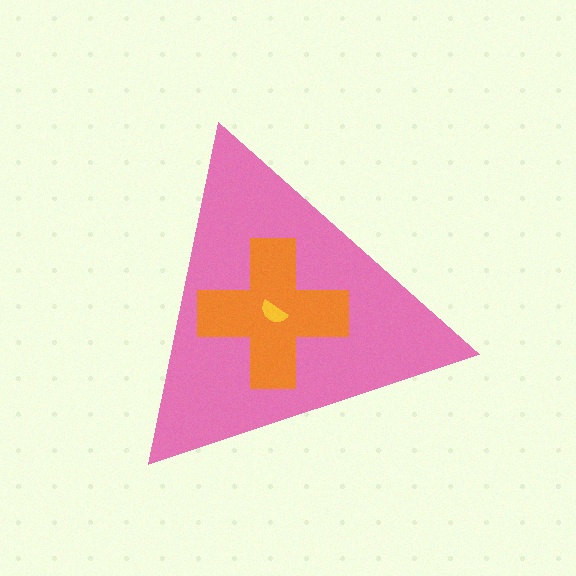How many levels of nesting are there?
3.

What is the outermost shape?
The pink triangle.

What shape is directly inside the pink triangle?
The orange cross.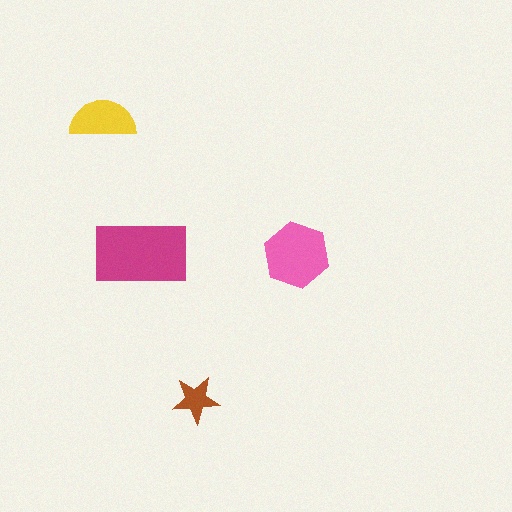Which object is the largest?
The magenta rectangle.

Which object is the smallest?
The brown star.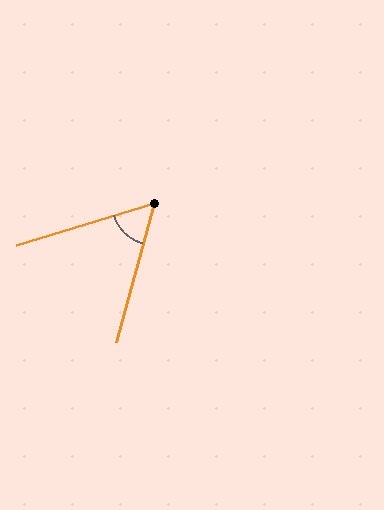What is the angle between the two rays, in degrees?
Approximately 58 degrees.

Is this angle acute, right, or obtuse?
It is acute.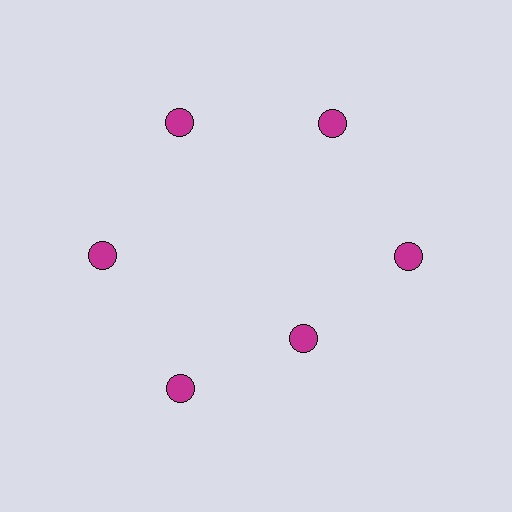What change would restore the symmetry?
The symmetry would be restored by moving it outward, back onto the ring so that all 6 circles sit at equal angles and equal distance from the center.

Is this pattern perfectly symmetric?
No. The 6 magenta circles are arranged in a ring, but one element near the 5 o'clock position is pulled inward toward the center, breaking the 6-fold rotational symmetry.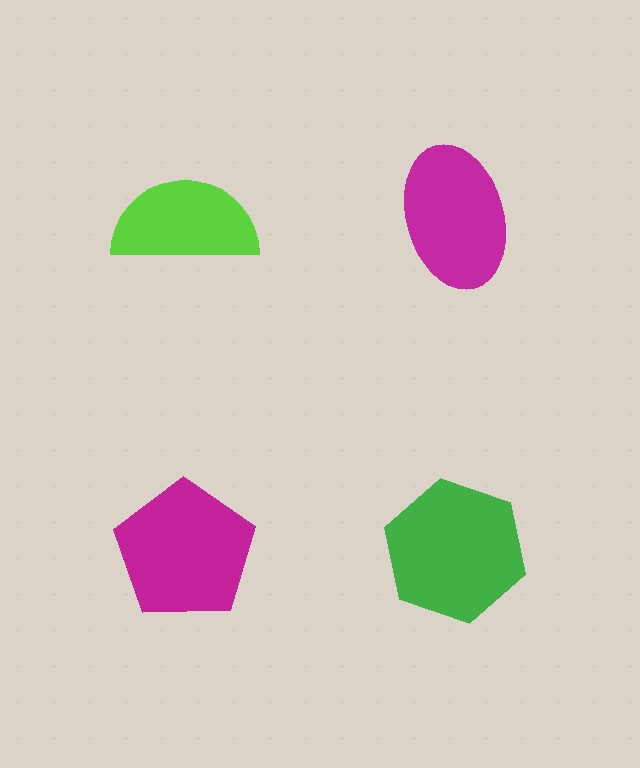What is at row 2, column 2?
A green hexagon.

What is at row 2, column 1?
A magenta pentagon.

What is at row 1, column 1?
A lime semicircle.